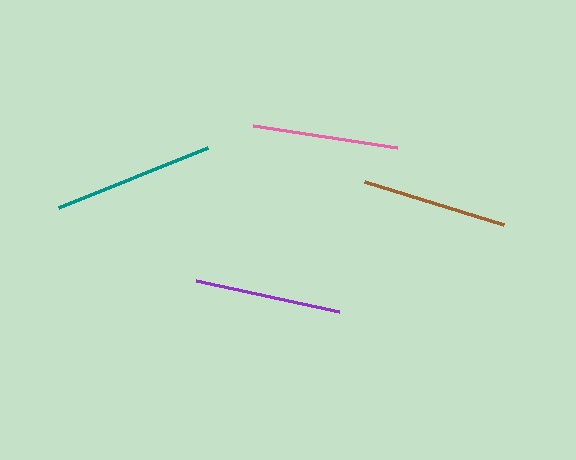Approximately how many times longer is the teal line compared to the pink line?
The teal line is approximately 1.1 times the length of the pink line.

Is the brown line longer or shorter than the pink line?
The brown line is longer than the pink line.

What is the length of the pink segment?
The pink segment is approximately 145 pixels long.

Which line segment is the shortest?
The pink line is the shortest at approximately 145 pixels.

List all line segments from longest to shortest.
From longest to shortest: teal, brown, purple, pink.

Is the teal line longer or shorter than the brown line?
The teal line is longer than the brown line.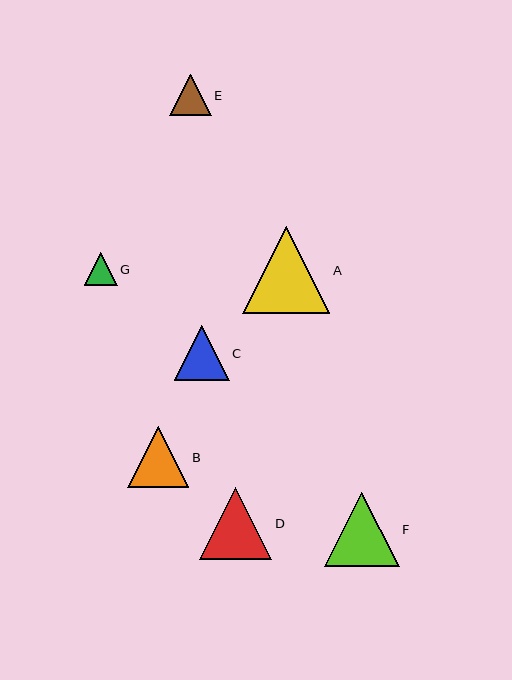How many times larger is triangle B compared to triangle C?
Triangle B is approximately 1.1 times the size of triangle C.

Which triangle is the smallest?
Triangle G is the smallest with a size of approximately 33 pixels.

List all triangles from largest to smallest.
From largest to smallest: A, F, D, B, C, E, G.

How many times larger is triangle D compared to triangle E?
Triangle D is approximately 1.8 times the size of triangle E.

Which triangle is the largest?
Triangle A is the largest with a size of approximately 87 pixels.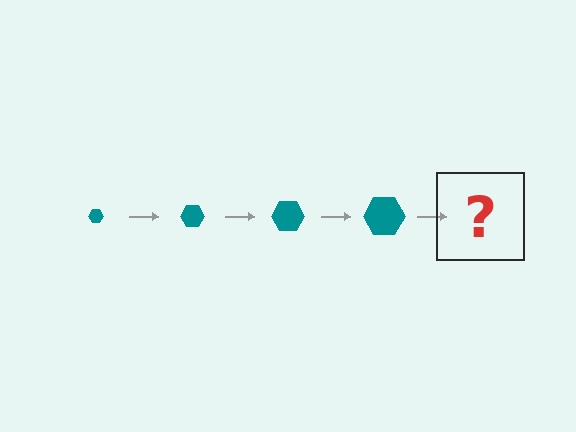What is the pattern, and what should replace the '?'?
The pattern is that the hexagon gets progressively larger each step. The '?' should be a teal hexagon, larger than the previous one.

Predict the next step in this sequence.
The next step is a teal hexagon, larger than the previous one.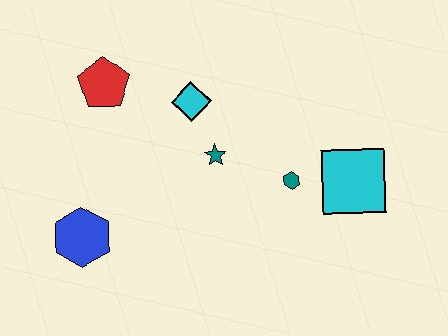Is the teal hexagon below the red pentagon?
Yes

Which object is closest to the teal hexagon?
The cyan square is closest to the teal hexagon.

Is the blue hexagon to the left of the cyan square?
Yes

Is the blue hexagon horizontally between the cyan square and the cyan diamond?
No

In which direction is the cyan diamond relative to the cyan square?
The cyan diamond is to the left of the cyan square.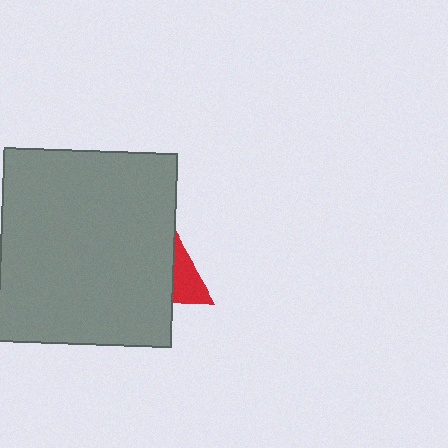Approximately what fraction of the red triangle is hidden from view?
Roughly 69% of the red triangle is hidden behind the gray rectangle.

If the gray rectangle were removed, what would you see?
You would see the complete red triangle.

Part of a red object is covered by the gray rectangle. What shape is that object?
It is a triangle.